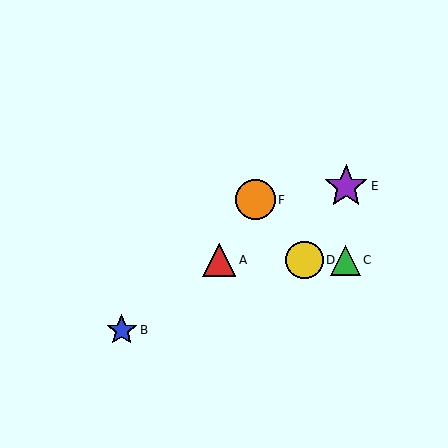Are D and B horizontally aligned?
No, D is at y≈260 and B is at y≈330.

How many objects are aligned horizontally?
3 objects (A, C, D) are aligned horizontally.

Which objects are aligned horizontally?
Objects A, C, D are aligned horizontally.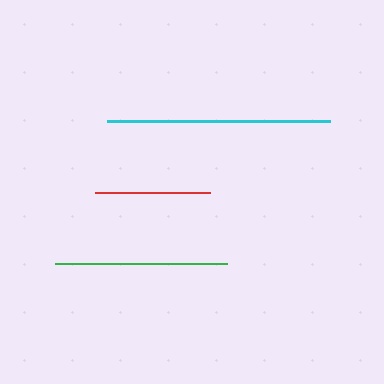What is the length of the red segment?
The red segment is approximately 115 pixels long.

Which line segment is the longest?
The cyan line is the longest at approximately 224 pixels.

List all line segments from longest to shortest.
From longest to shortest: cyan, green, red.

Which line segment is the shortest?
The red line is the shortest at approximately 115 pixels.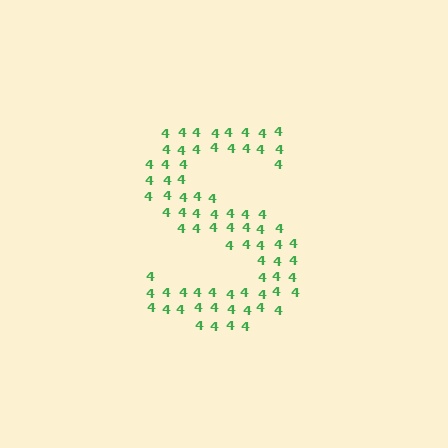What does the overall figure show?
The overall figure shows the letter S.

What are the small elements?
The small elements are digit 4's.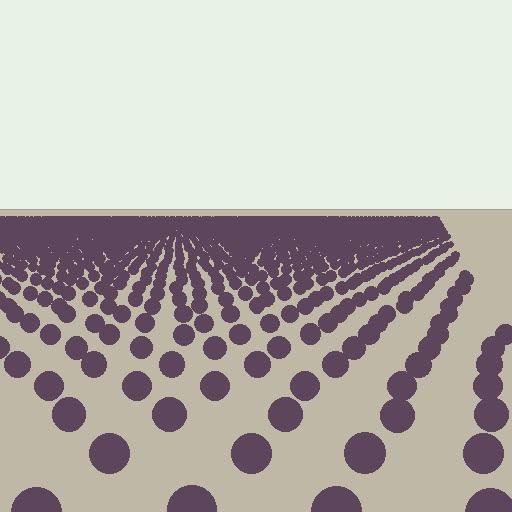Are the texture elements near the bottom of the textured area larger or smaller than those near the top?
Larger. Near the bottom, elements are closer to the viewer and appear at a bigger on-screen size.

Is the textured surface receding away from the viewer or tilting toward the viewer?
The surface is receding away from the viewer. Texture elements get smaller and denser toward the top.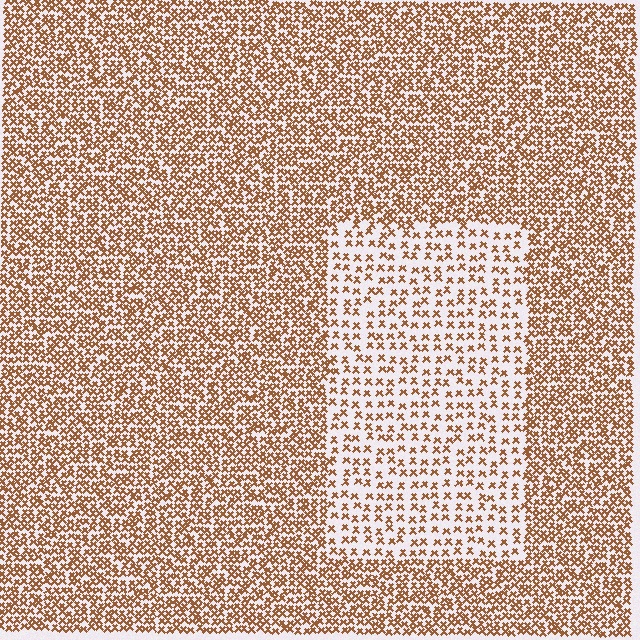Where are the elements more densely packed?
The elements are more densely packed outside the rectangle boundary.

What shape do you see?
I see a rectangle.